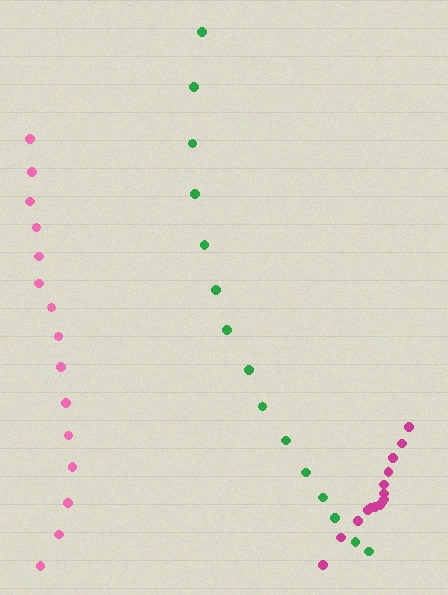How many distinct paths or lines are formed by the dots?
There are 3 distinct paths.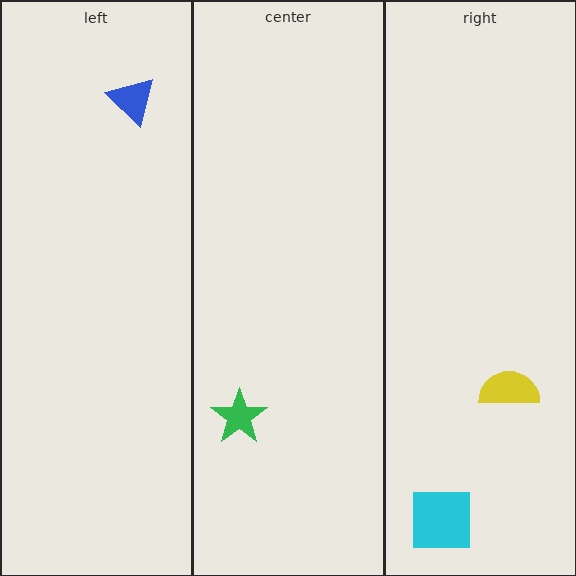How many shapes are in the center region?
1.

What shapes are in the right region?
The yellow semicircle, the cyan square.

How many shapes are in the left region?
1.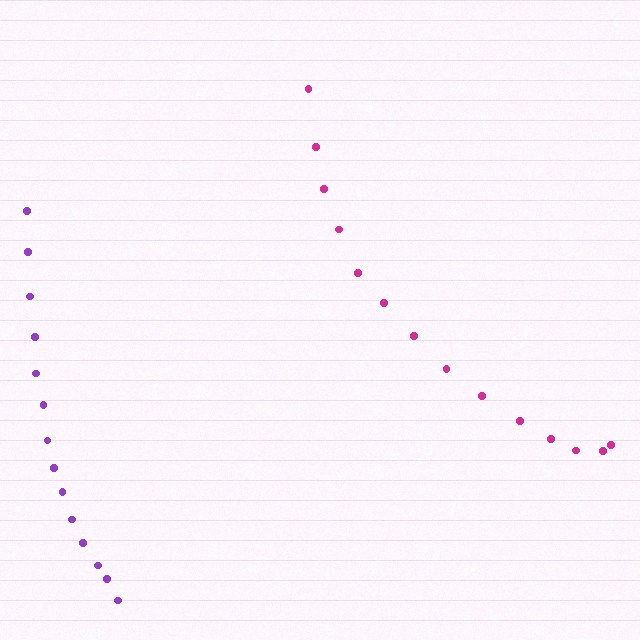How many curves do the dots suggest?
There are 2 distinct paths.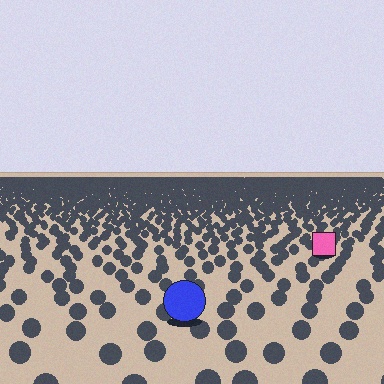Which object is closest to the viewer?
The blue circle is closest. The texture marks near it are larger and more spread out.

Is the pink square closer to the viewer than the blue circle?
No. The blue circle is closer — you can tell from the texture gradient: the ground texture is coarser near it.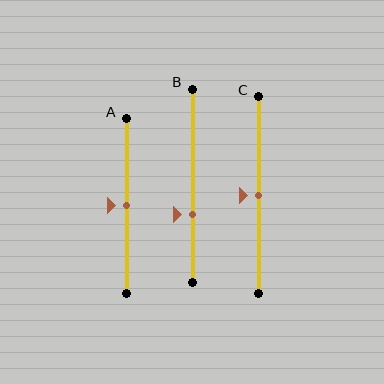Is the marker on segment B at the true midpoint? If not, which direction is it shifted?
No, the marker on segment B is shifted downward by about 15% of the segment length.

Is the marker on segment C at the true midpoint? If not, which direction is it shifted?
Yes, the marker on segment C is at the true midpoint.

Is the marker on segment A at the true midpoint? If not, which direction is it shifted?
Yes, the marker on segment A is at the true midpoint.